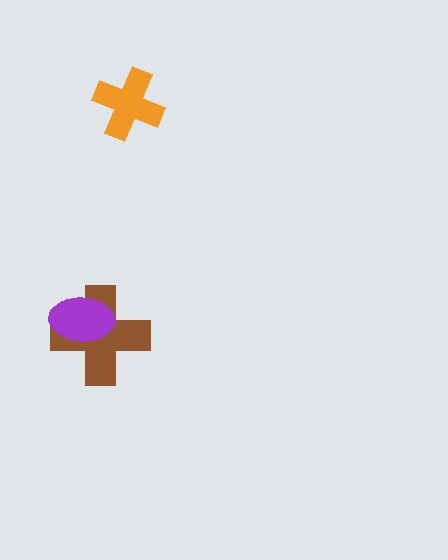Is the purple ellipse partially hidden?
No, no other shape covers it.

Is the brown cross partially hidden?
Yes, it is partially covered by another shape.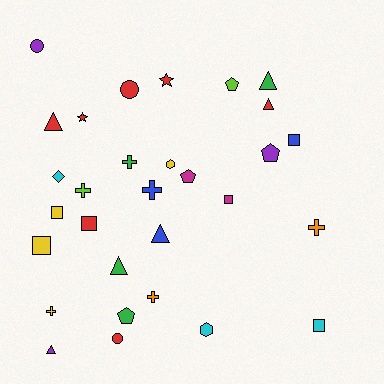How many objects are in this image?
There are 30 objects.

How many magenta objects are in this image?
There are 2 magenta objects.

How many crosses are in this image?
There are 6 crosses.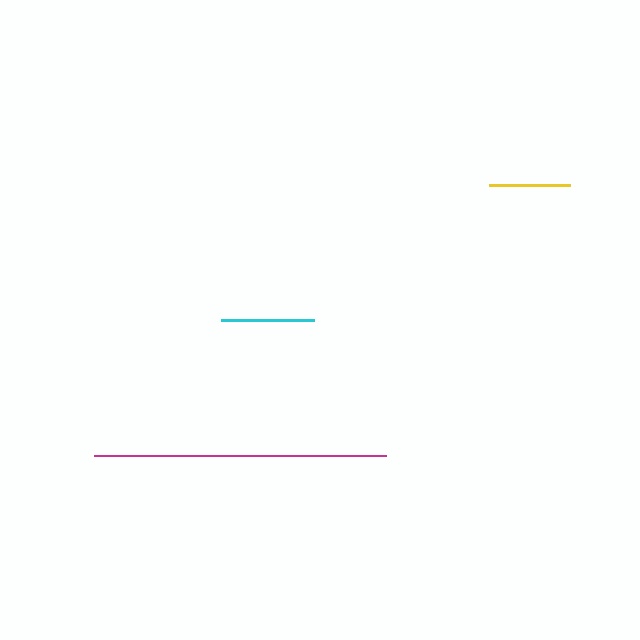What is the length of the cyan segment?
The cyan segment is approximately 94 pixels long.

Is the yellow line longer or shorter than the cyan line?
The cyan line is longer than the yellow line.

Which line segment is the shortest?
The yellow line is the shortest at approximately 81 pixels.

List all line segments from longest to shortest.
From longest to shortest: magenta, cyan, yellow.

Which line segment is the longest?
The magenta line is the longest at approximately 292 pixels.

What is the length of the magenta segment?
The magenta segment is approximately 292 pixels long.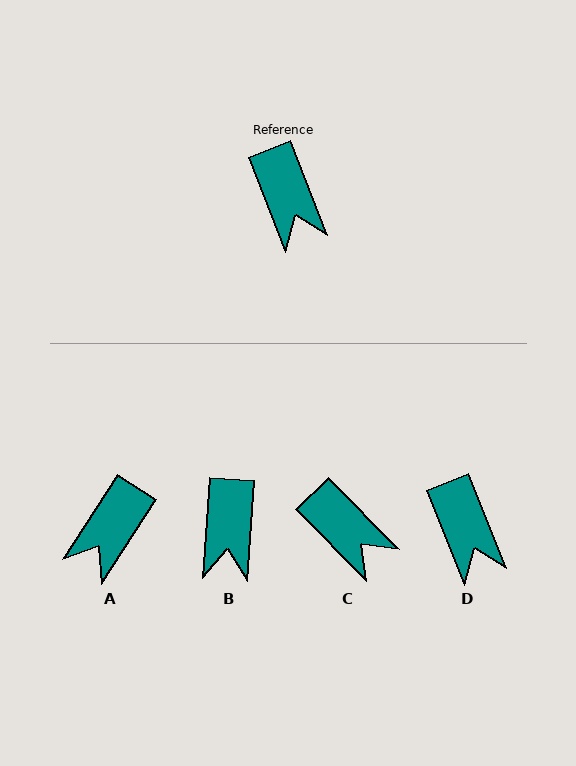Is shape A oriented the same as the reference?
No, it is off by about 55 degrees.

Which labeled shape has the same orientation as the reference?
D.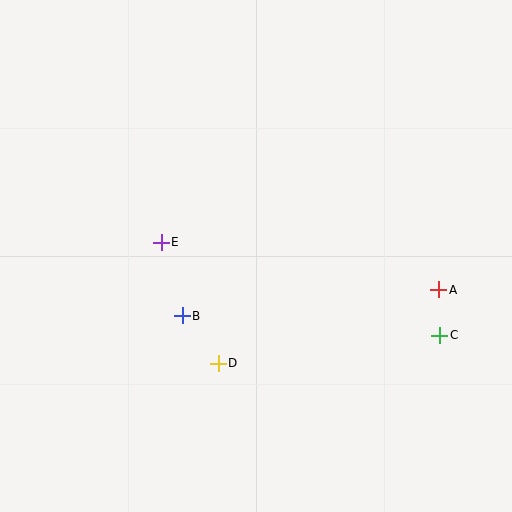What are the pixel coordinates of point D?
Point D is at (218, 363).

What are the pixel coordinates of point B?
Point B is at (182, 316).